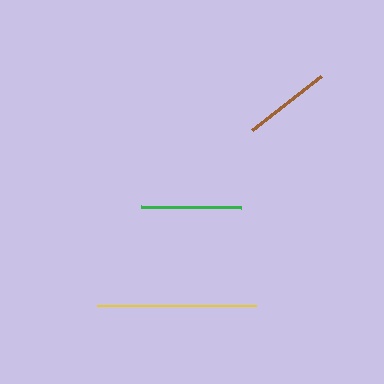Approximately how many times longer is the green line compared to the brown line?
The green line is approximately 1.1 times the length of the brown line.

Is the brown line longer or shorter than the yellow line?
The yellow line is longer than the brown line.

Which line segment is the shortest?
The brown line is the shortest at approximately 87 pixels.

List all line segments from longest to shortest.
From longest to shortest: yellow, green, brown.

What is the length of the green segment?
The green segment is approximately 100 pixels long.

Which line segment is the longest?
The yellow line is the longest at approximately 158 pixels.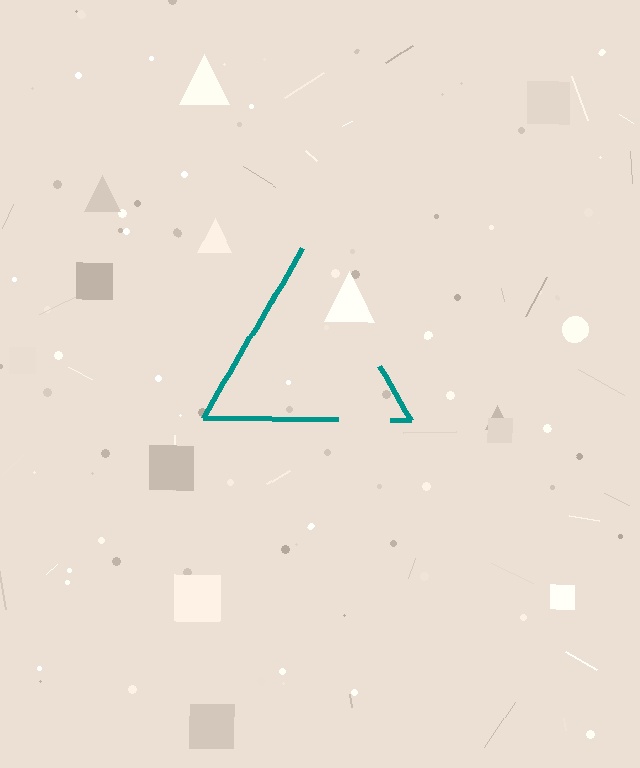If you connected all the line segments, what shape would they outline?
They would outline a triangle.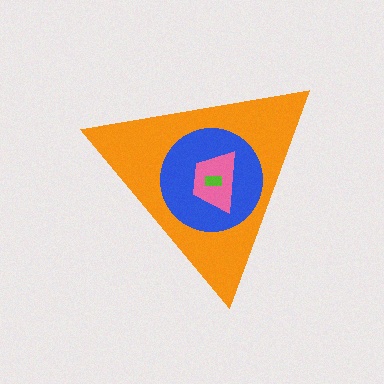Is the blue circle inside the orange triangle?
Yes.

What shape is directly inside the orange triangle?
The blue circle.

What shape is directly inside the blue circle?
The pink trapezoid.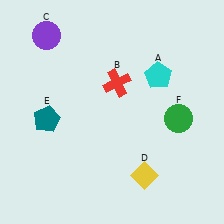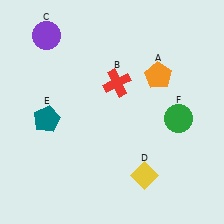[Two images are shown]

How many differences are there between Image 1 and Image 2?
There is 1 difference between the two images.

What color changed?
The pentagon (A) changed from cyan in Image 1 to orange in Image 2.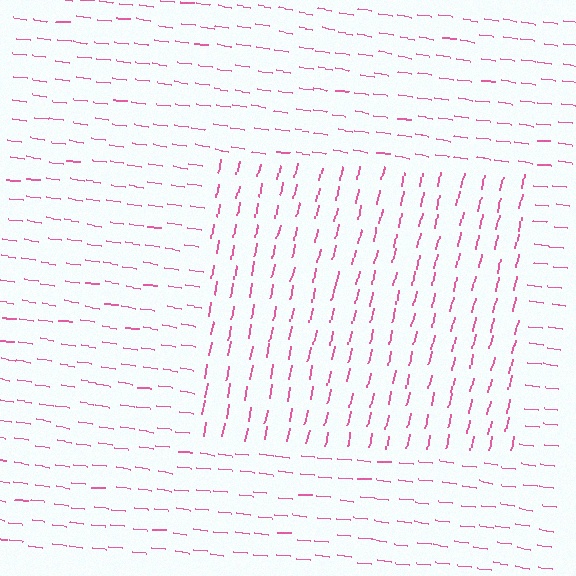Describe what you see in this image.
The image is filled with small pink line segments. A rectangle region in the image has lines oriented differently from the surrounding lines, creating a visible texture boundary.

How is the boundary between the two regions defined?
The boundary is defined purely by a change in line orientation (approximately 85 degrees difference). All lines are the same color and thickness.